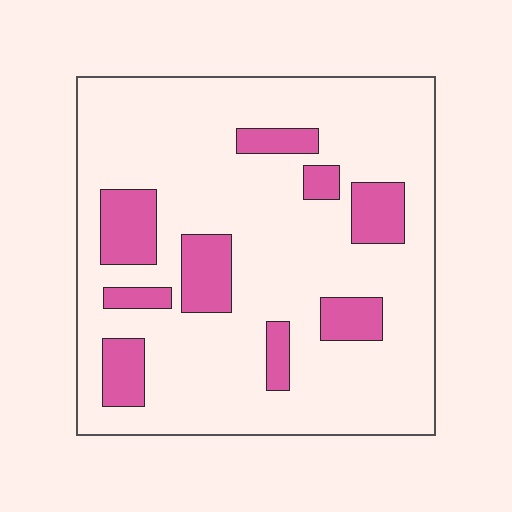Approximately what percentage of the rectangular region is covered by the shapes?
Approximately 20%.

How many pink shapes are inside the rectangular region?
9.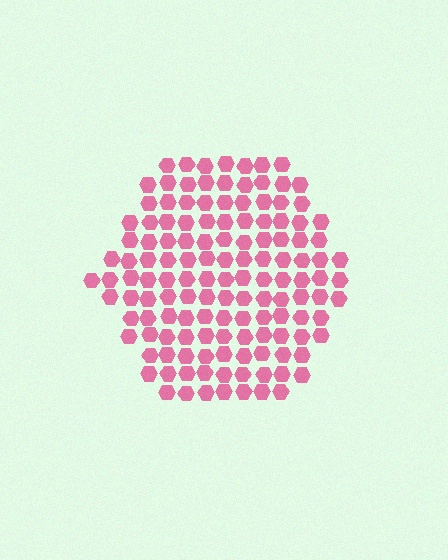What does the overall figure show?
The overall figure shows a hexagon.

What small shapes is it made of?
It is made of small hexagons.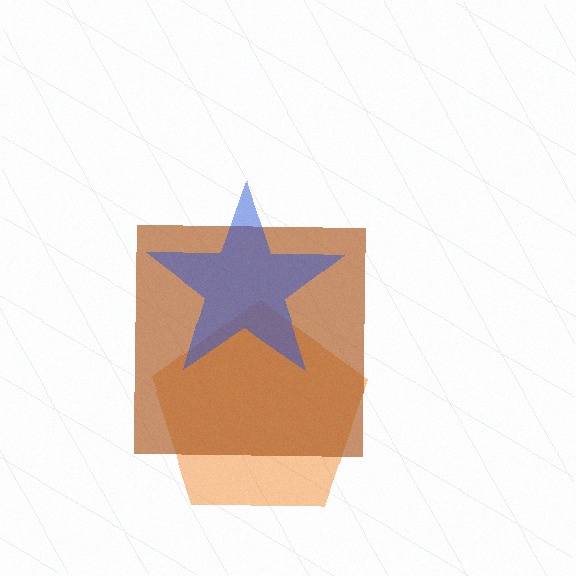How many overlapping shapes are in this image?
There are 3 overlapping shapes in the image.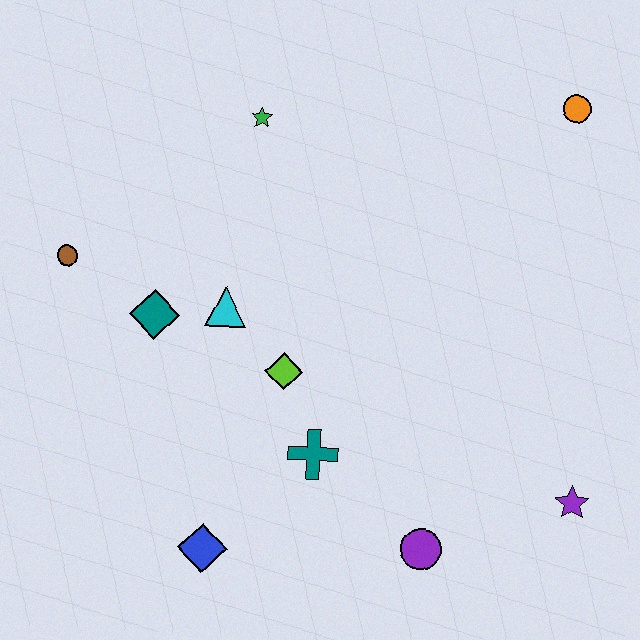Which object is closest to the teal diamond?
The cyan triangle is closest to the teal diamond.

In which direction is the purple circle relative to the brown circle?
The purple circle is to the right of the brown circle.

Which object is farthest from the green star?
The purple star is farthest from the green star.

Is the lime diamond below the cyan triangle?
Yes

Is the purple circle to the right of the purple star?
No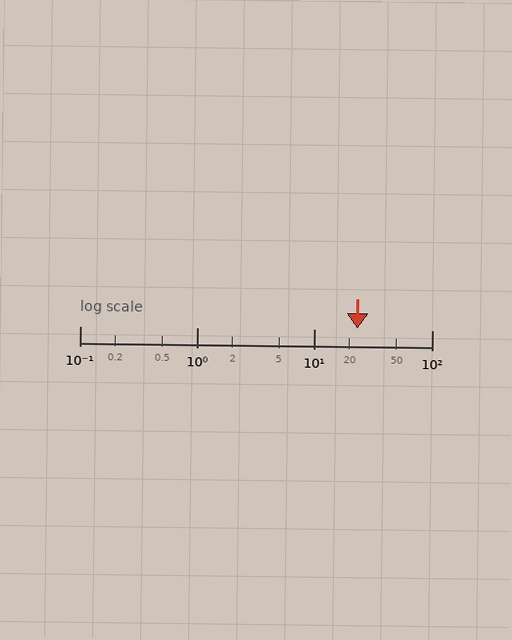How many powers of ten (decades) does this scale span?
The scale spans 3 decades, from 0.1 to 100.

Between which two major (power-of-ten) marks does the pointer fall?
The pointer is between 10 and 100.